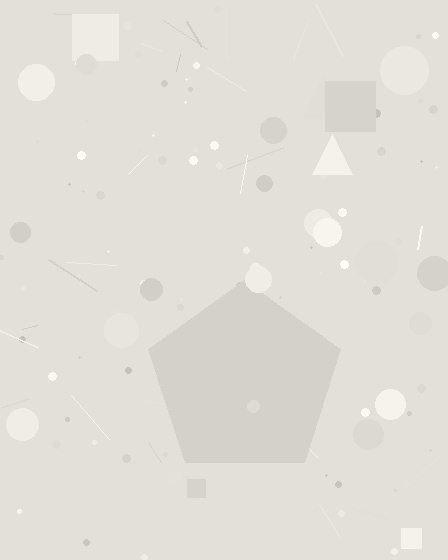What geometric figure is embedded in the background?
A pentagon is embedded in the background.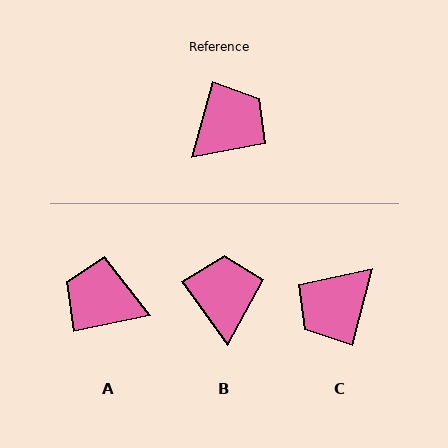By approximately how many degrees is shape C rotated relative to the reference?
Approximately 179 degrees clockwise.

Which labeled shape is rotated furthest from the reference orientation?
C, about 179 degrees away.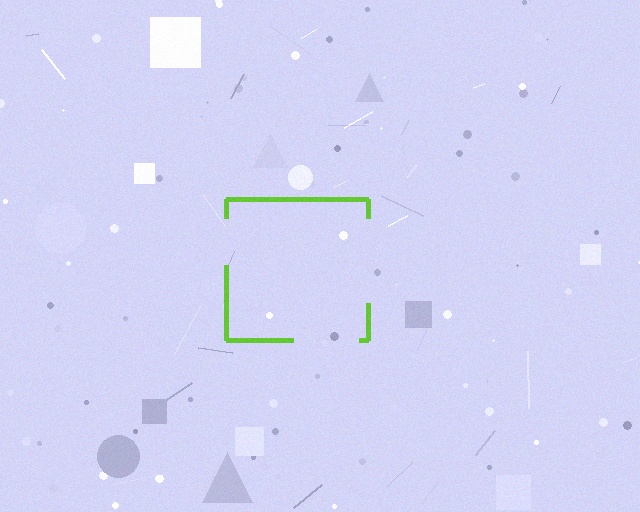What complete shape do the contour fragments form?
The contour fragments form a square.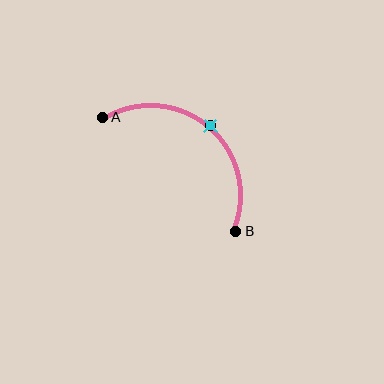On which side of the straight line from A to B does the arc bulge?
The arc bulges above and to the right of the straight line connecting A and B.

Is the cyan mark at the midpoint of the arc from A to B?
Yes. The cyan mark lies on the arc at equal arc-length from both A and B — it is the arc midpoint.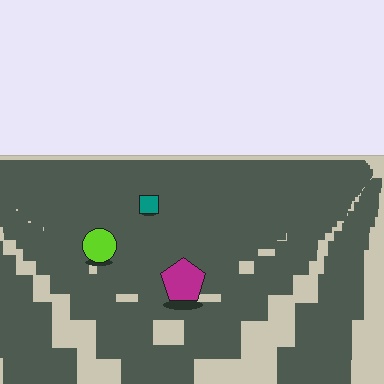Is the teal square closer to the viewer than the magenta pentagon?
No. The magenta pentagon is closer — you can tell from the texture gradient: the ground texture is coarser near it.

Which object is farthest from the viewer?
The teal square is farthest from the viewer. It appears smaller and the ground texture around it is denser.